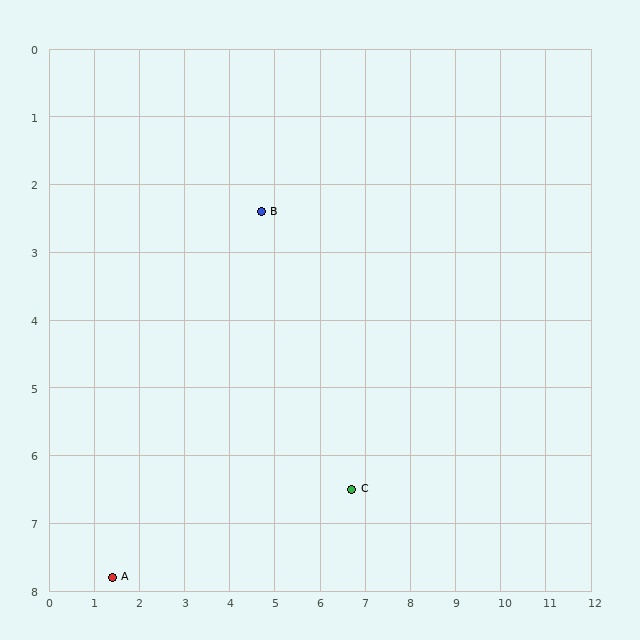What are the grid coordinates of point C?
Point C is at approximately (6.7, 6.5).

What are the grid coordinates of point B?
Point B is at approximately (4.7, 2.4).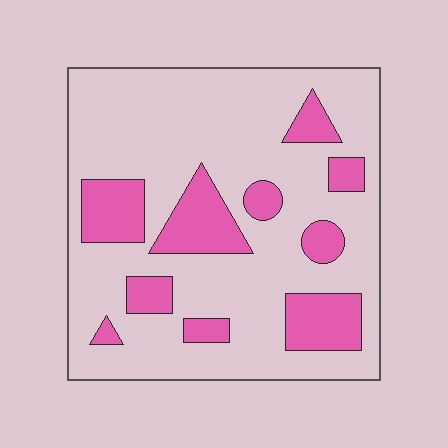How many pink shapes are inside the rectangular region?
10.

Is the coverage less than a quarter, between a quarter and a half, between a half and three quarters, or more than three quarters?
Less than a quarter.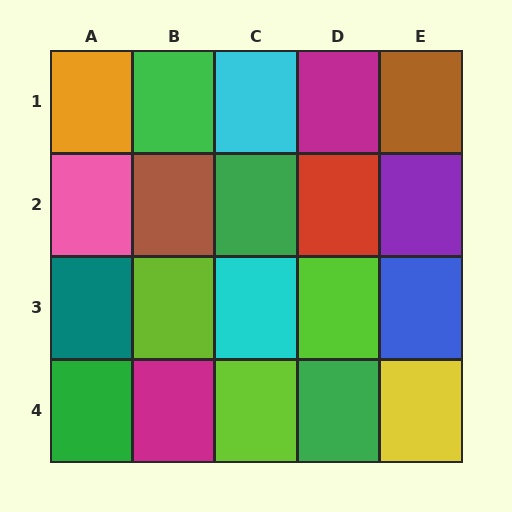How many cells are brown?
2 cells are brown.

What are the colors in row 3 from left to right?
Teal, lime, cyan, lime, blue.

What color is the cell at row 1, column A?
Orange.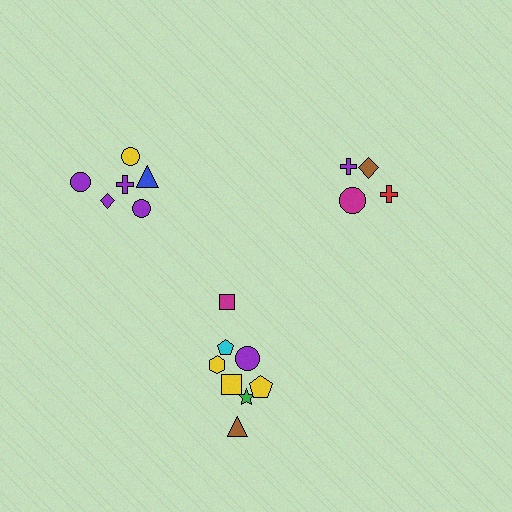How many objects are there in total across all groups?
There are 18 objects.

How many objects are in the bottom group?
There are 8 objects.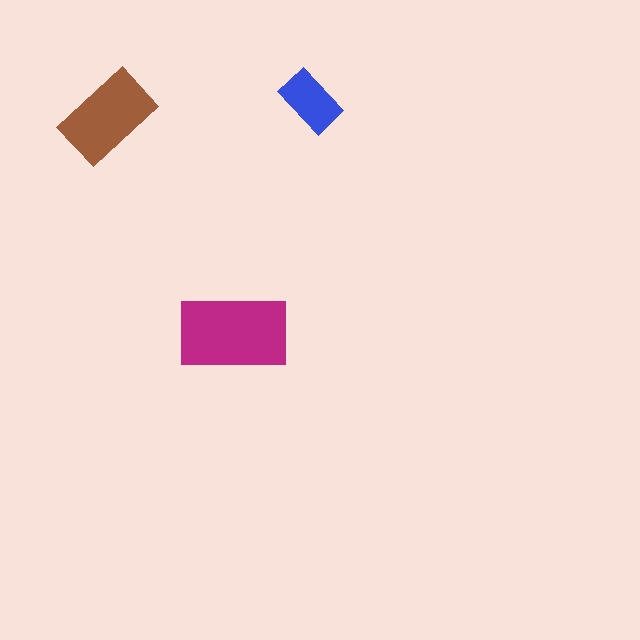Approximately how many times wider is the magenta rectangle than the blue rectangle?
About 2 times wider.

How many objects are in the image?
There are 3 objects in the image.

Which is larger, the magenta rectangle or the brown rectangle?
The magenta one.